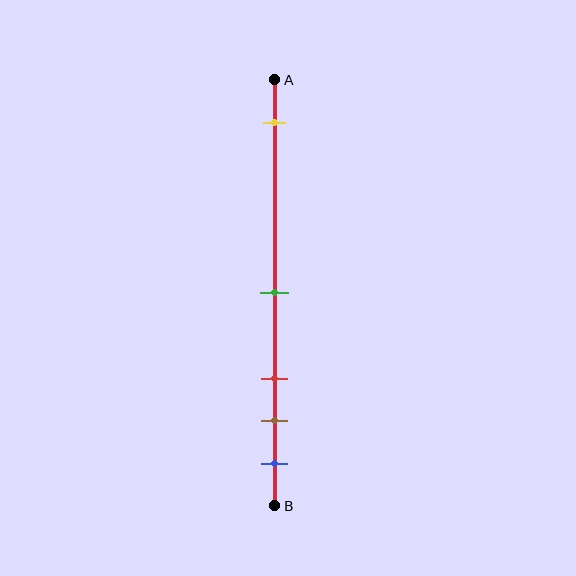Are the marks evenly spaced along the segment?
No, the marks are not evenly spaced.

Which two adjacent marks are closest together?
The brown and blue marks are the closest adjacent pair.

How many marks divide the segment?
There are 5 marks dividing the segment.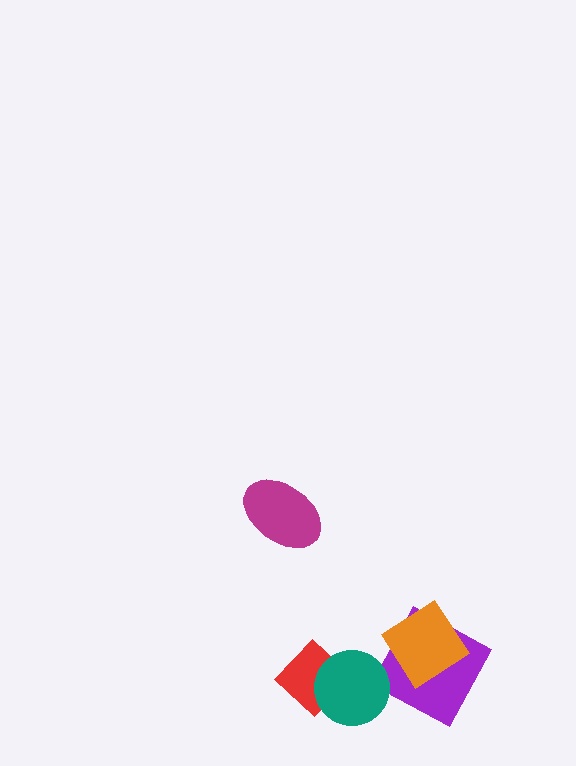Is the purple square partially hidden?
Yes, it is partially covered by another shape.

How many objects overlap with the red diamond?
1 object overlaps with the red diamond.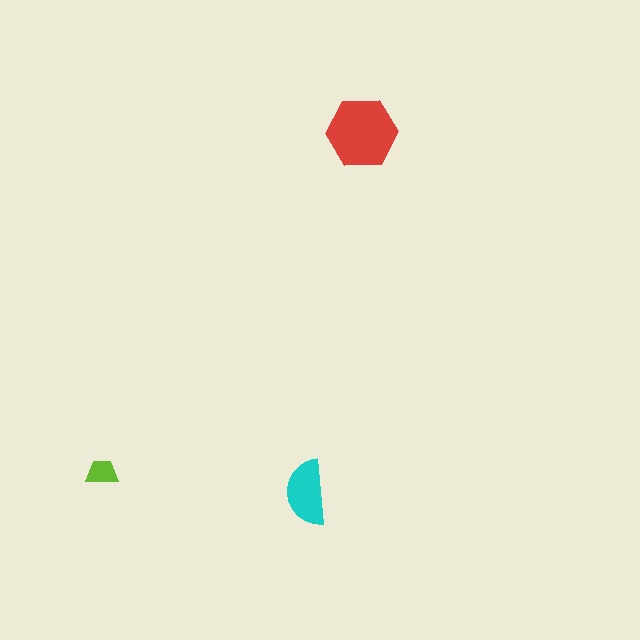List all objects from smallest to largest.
The lime trapezoid, the cyan semicircle, the red hexagon.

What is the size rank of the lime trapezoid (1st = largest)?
3rd.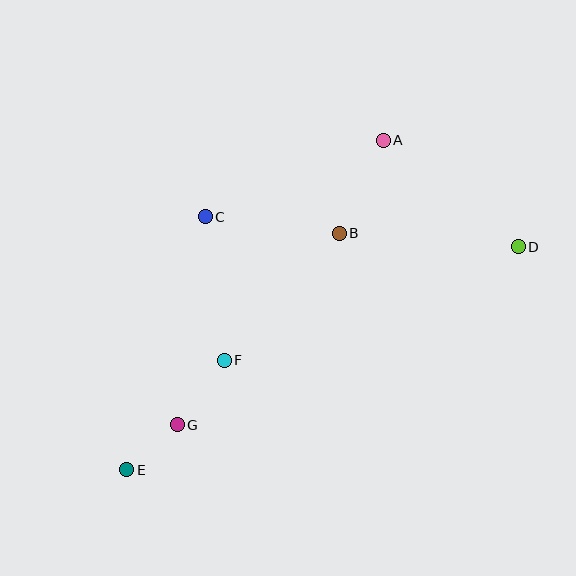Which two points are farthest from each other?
Points D and E are farthest from each other.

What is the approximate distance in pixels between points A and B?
The distance between A and B is approximately 103 pixels.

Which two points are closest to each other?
Points E and G are closest to each other.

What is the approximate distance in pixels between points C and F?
The distance between C and F is approximately 145 pixels.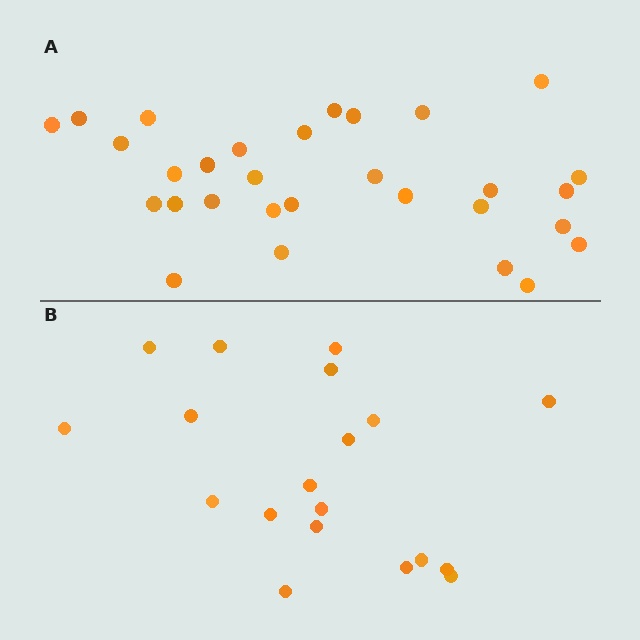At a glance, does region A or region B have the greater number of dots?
Region A (the top region) has more dots.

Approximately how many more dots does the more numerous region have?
Region A has roughly 12 or so more dots than region B.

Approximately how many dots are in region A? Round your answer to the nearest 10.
About 30 dots.